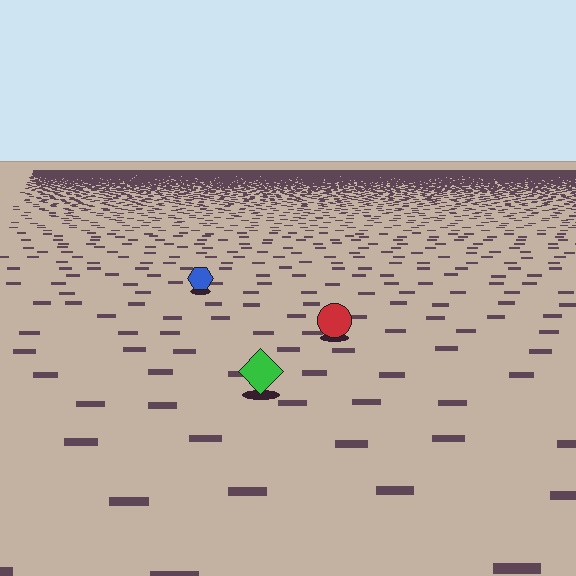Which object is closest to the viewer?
The green diamond is closest. The texture marks near it are larger and more spread out.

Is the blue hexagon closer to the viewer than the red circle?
No. The red circle is closer — you can tell from the texture gradient: the ground texture is coarser near it.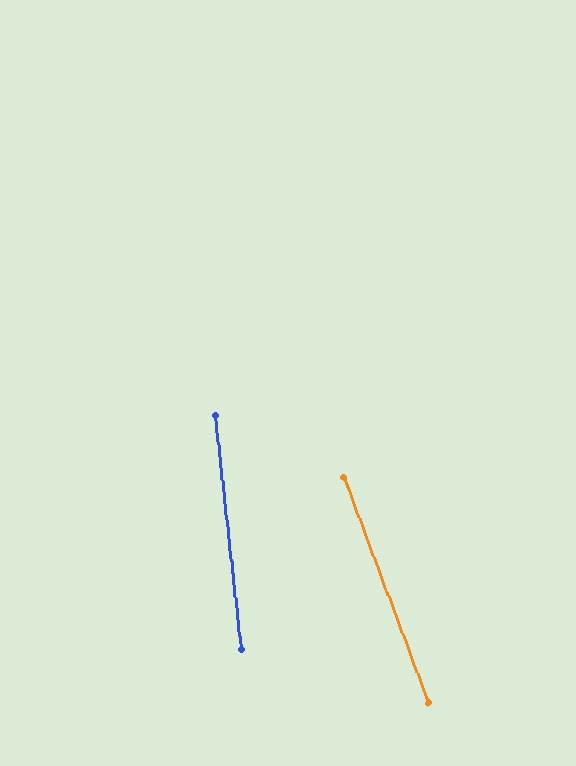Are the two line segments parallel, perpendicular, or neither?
Neither parallel nor perpendicular — they differ by about 14°.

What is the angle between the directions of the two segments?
Approximately 14 degrees.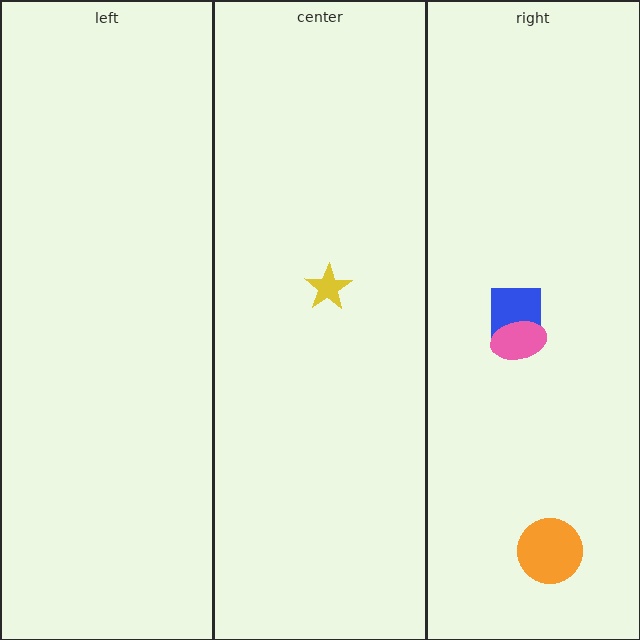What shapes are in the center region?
The yellow star.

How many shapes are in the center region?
1.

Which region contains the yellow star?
The center region.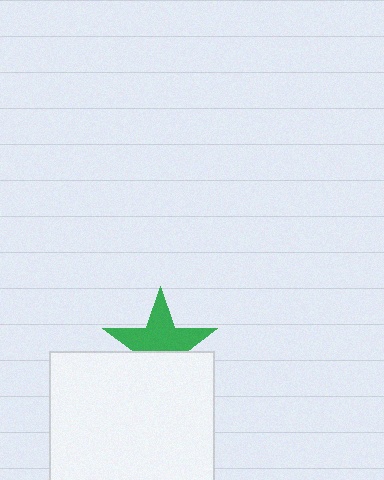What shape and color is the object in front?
The object in front is a white square.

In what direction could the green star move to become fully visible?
The green star could move up. That would shift it out from behind the white square entirely.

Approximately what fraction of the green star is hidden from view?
Roughly 40% of the green star is hidden behind the white square.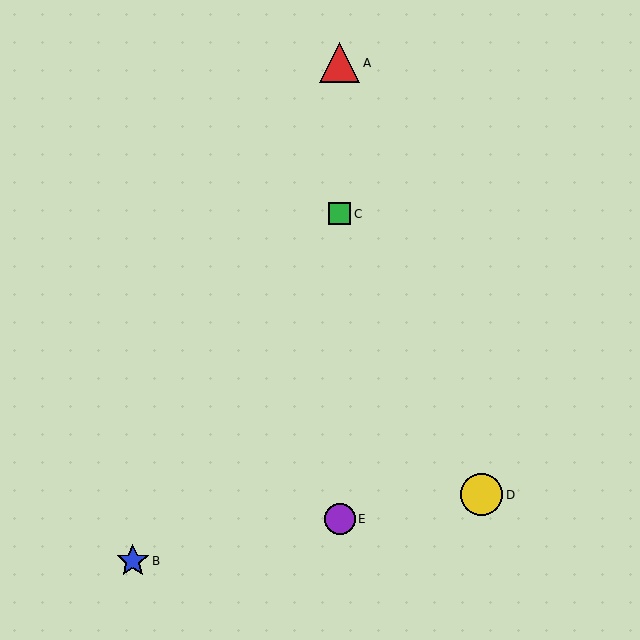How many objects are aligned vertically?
3 objects (A, C, E) are aligned vertically.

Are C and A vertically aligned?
Yes, both are at x≈340.